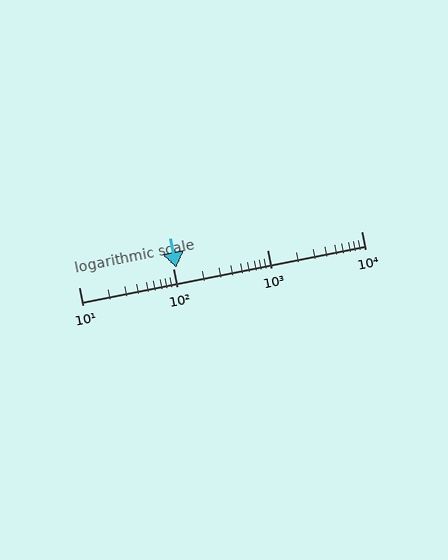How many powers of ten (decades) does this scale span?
The scale spans 3 decades, from 10 to 10000.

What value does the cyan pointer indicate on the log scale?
The pointer indicates approximately 110.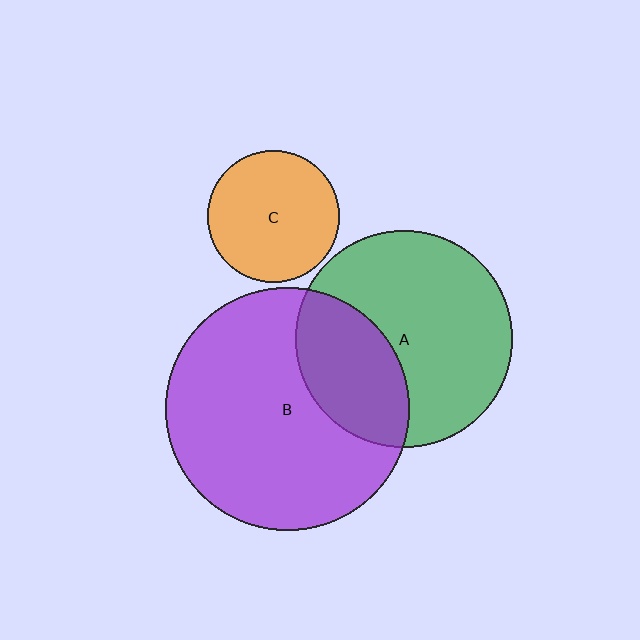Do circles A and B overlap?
Yes.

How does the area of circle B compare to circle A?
Approximately 1.3 times.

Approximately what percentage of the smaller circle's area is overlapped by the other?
Approximately 35%.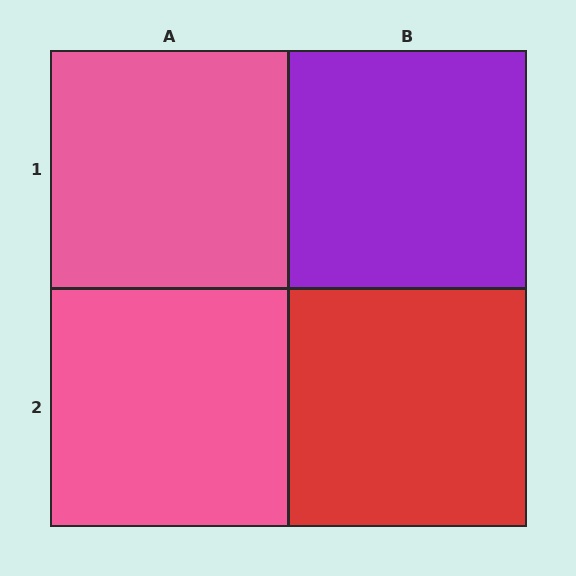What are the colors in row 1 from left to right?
Pink, purple.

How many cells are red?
1 cell is red.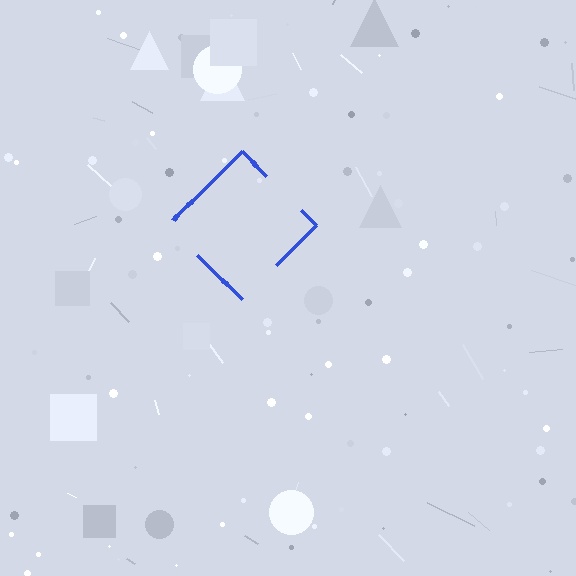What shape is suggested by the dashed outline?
The dashed outline suggests a diamond.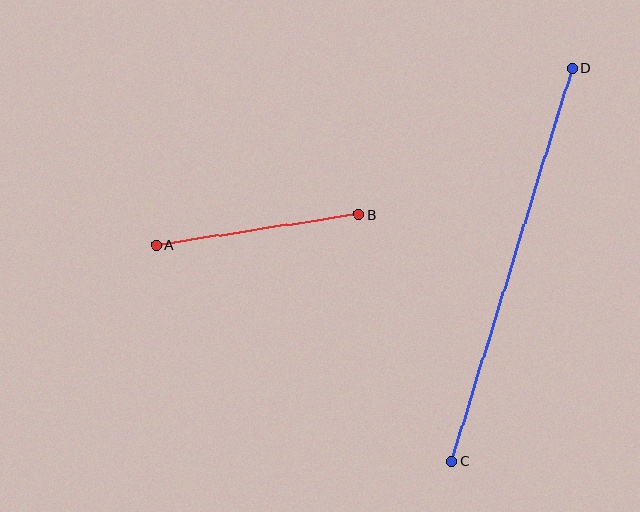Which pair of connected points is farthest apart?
Points C and D are farthest apart.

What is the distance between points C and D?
The distance is approximately 411 pixels.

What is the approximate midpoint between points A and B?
The midpoint is at approximately (257, 230) pixels.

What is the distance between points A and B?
The distance is approximately 204 pixels.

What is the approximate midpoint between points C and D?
The midpoint is at approximately (512, 265) pixels.